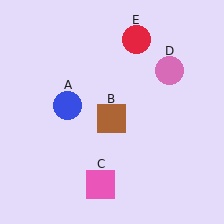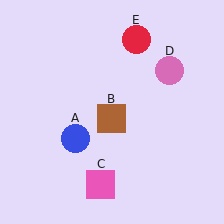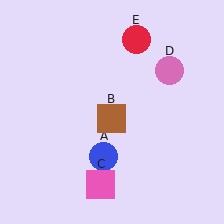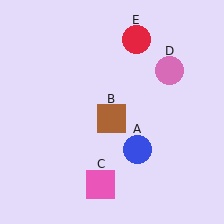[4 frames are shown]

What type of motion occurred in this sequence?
The blue circle (object A) rotated counterclockwise around the center of the scene.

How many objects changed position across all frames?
1 object changed position: blue circle (object A).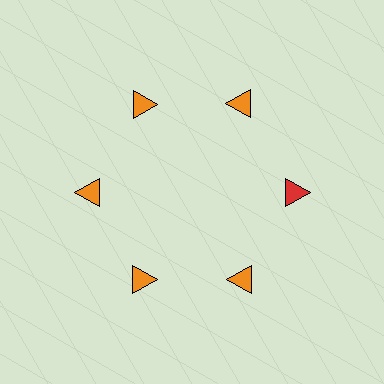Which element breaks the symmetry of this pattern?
The red triangle at roughly the 3 o'clock position breaks the symmetry. All other shapes are orange triangles.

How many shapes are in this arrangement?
There are 6 shapes arranged in a ring pattern.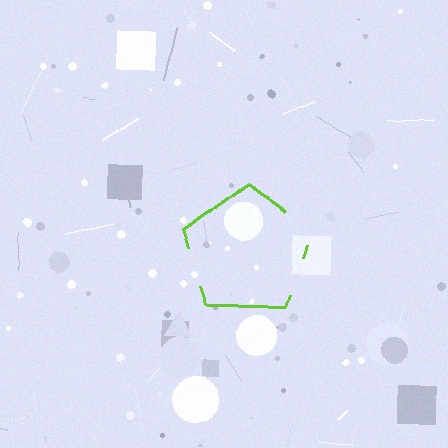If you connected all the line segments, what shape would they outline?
They would outline a pentagon.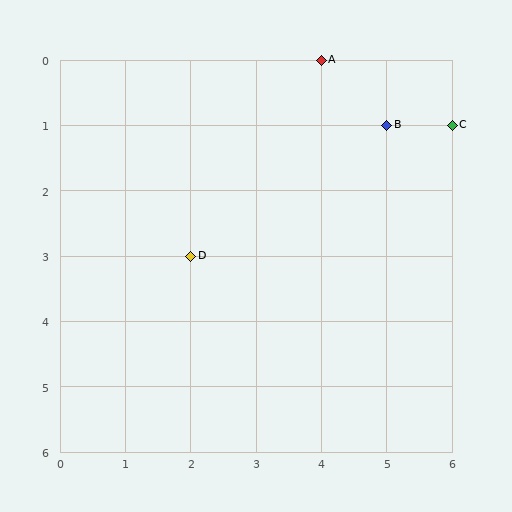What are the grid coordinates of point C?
Point C is at grid coordinates (6, 1).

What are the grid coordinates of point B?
Point B is at grid coordinates (5, 1).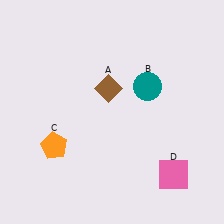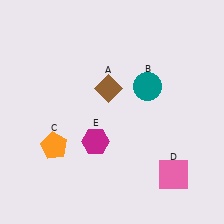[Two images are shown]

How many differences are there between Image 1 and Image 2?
There is 1 difference between the two images.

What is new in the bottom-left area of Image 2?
A magenta hexagon (E) was added in the bottom-left area of Image 2.